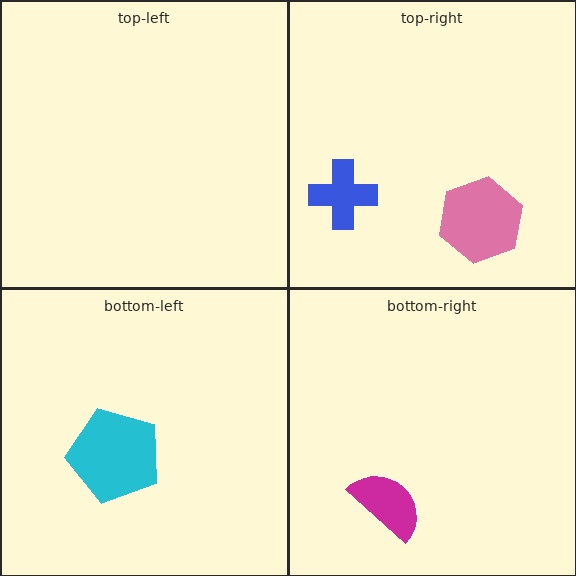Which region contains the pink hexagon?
The top-right region.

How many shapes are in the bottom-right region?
1.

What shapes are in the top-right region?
The pink hexagon, the blue cross.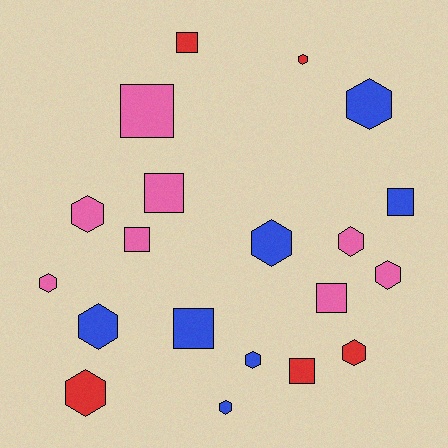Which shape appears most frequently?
Hexagon, with 12 objects.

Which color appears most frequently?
Pink, with 8 objects.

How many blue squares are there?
There are 2 blue squares.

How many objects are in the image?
There are 20 objects.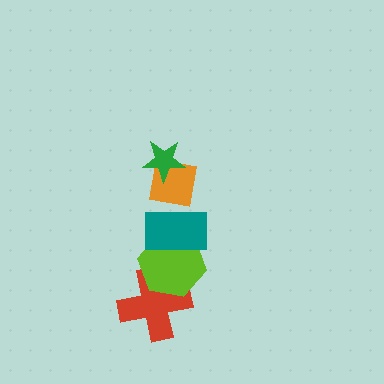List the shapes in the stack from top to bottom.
From top to bottom: the green star, the orange square, the teal rectangle, the lime hexagon, the red cross.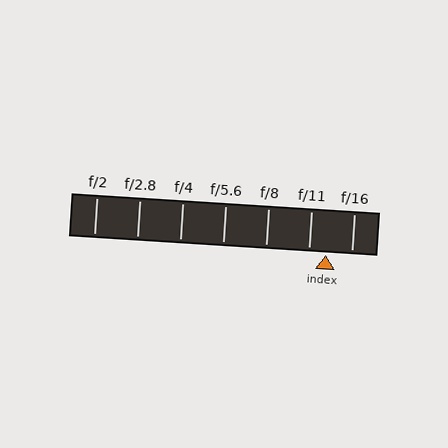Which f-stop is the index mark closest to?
The index mark is closest to f/11.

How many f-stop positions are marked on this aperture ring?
There are 7 f-stop positions marked.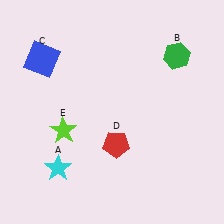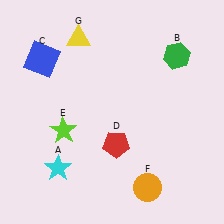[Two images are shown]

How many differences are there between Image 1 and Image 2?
There are 2 differences between the two images.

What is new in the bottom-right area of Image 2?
An orange circle (F) was added in the bottom-right area of Image 2.